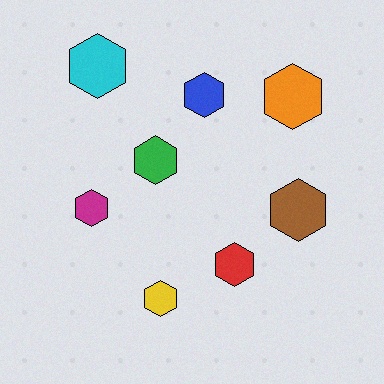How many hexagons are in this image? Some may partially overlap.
There are 8 hexagons.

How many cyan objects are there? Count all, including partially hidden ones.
There is 1 cyan object.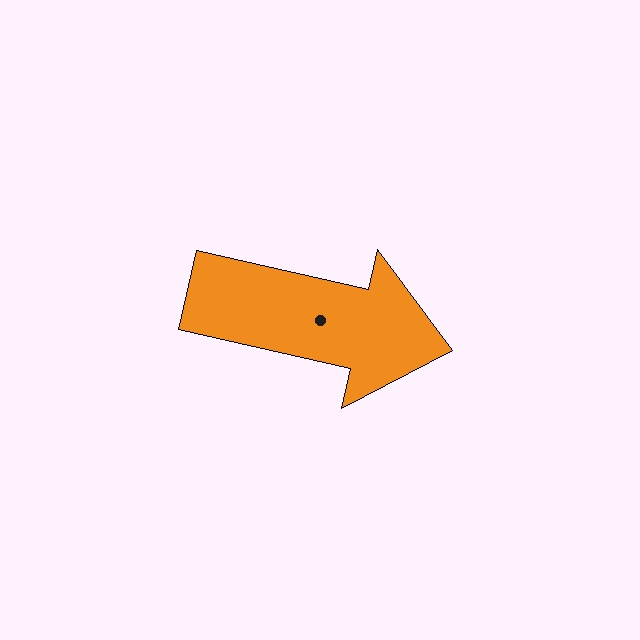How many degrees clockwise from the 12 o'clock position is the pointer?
Approximately 103 degrees.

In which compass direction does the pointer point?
East.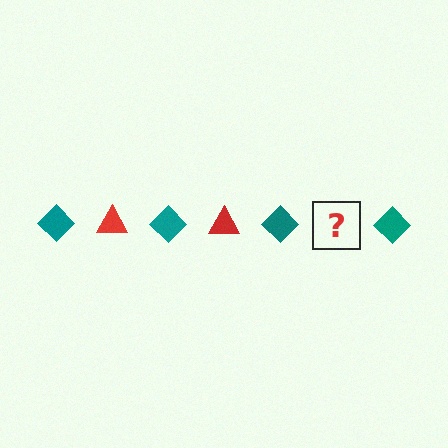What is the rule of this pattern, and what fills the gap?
The rule is that the pattern alternates between teal diamond and red triangle. The gap should be filled with a red triangle.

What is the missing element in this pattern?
The missing element is a red triangle.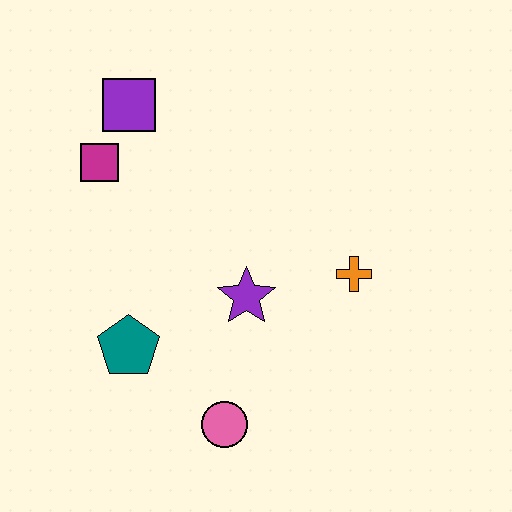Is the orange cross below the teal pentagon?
No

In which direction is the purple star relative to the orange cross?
The purple star is to the left of the orange cross.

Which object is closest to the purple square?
The magenta square is closest to the purple square.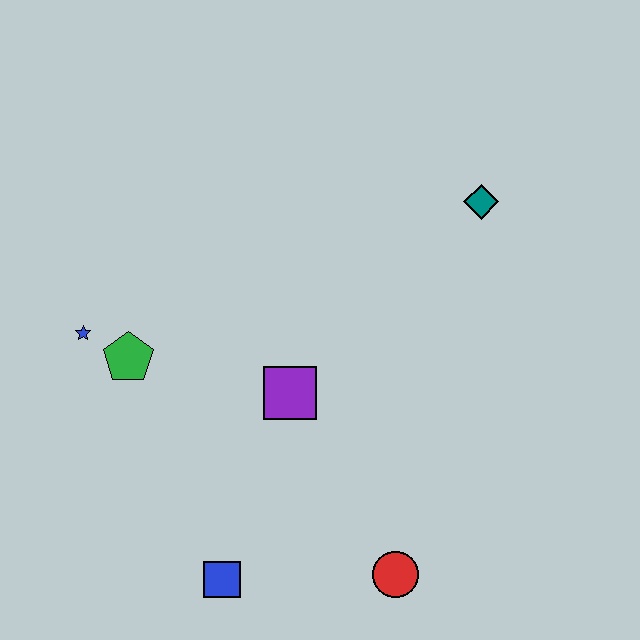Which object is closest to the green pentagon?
The blue star is closest to the green pentagon.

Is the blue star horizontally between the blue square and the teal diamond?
No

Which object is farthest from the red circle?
The blue star is farthest from the red circle.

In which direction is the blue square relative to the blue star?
The blue square is below the blue star.